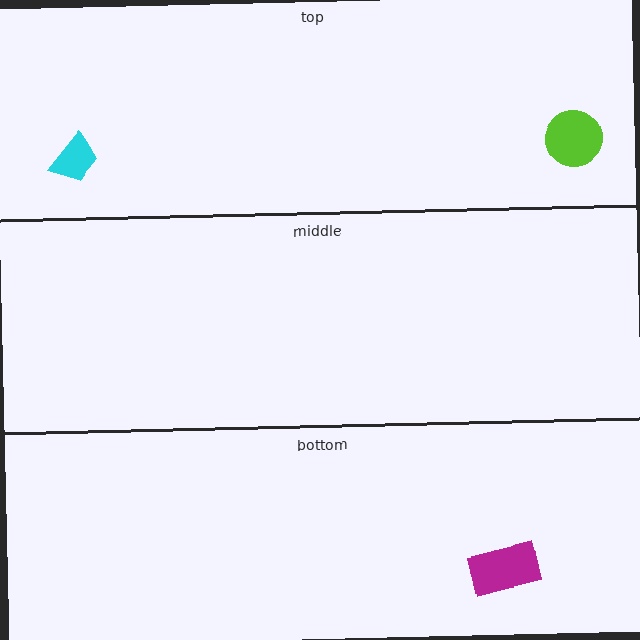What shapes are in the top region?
The cyan trapezoid, the lime circle.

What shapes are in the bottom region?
The magenta rectangle.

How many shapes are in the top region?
2.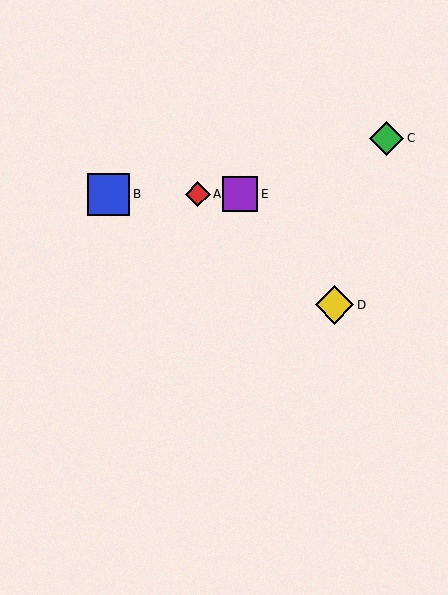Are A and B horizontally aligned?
Yes, both are at y≈194.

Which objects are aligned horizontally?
Objects A, B, E are aligned horizontally.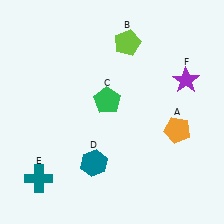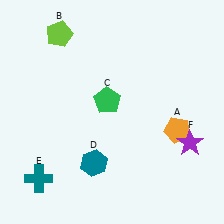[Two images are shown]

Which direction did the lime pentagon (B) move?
The lime pentagon (B) moved left.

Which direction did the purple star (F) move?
The purple star (F) moved down.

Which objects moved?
The objects that moved are: the lime pentagon (B), the purple star (F).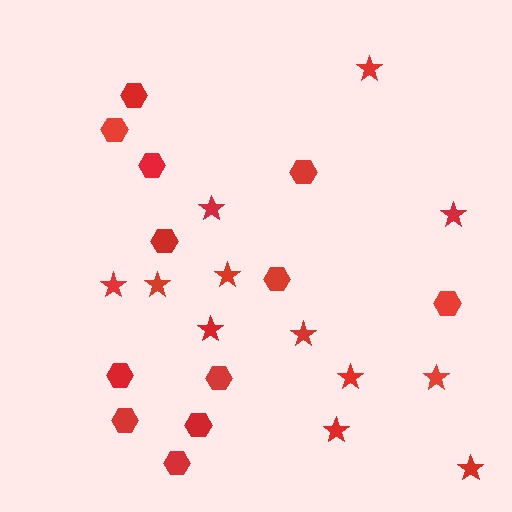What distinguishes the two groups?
There are 2 groups: one group of hexagons (12) and one group of stars (12).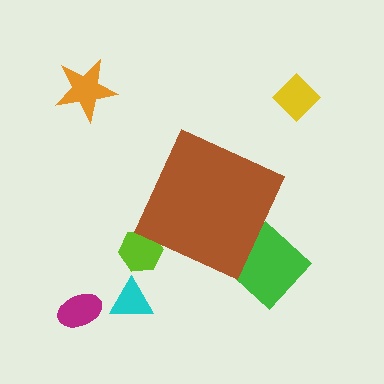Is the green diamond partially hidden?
Yes, the green diamond is partially hidden behind the brown diamond.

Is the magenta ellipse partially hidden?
No, the magenta ellipse is fully visible.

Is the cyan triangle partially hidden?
No, the cyan triangle is fully visible.